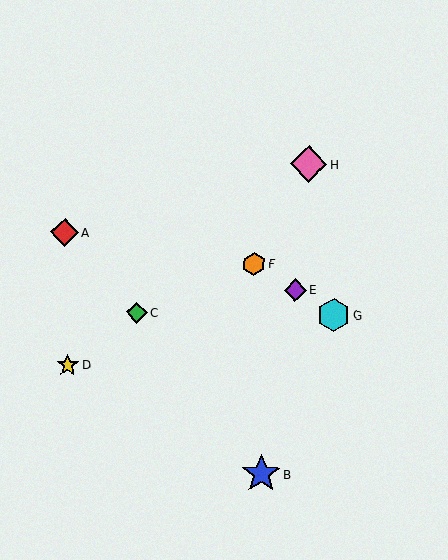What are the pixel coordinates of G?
Object G is at (334, 315).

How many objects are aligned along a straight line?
3 objects (E, F, G) are aligned along a straight line.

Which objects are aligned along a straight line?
Objects E, F, G are aligned along a straight line.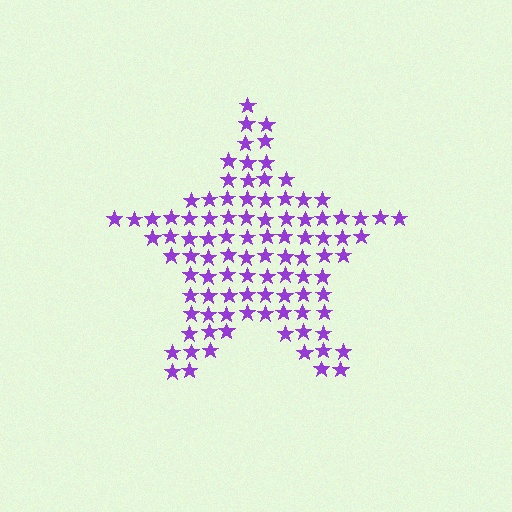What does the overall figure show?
The overall figure shows a star.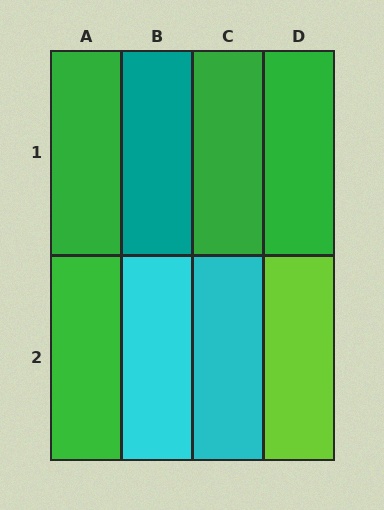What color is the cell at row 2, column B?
Cyan.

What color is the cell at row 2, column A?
Green.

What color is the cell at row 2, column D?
Lime.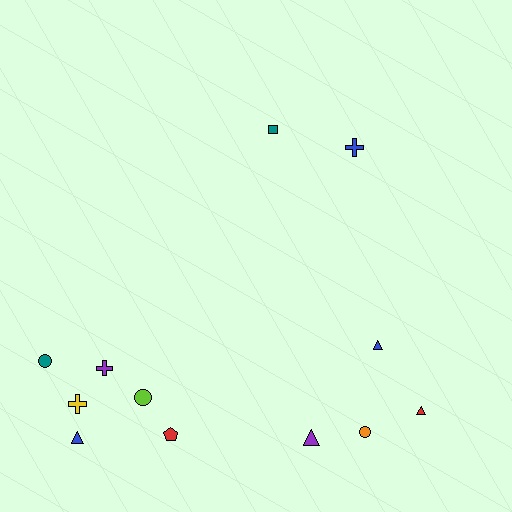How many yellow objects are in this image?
There is 1 yellow object.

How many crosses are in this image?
There are 3 crosses.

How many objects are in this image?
There are 12 objects.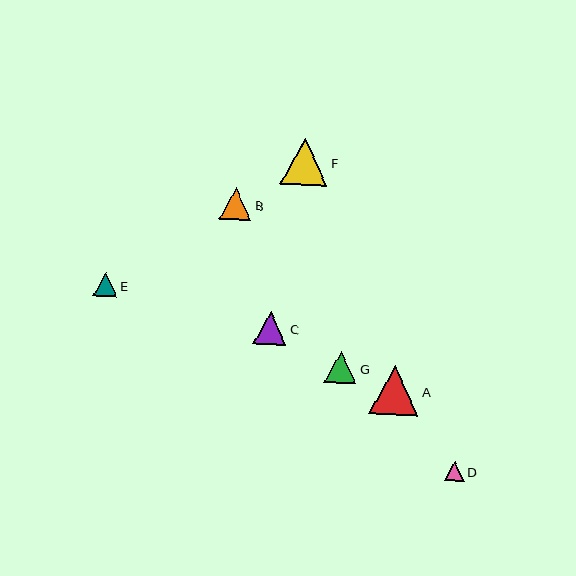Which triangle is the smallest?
Triangle D is the smallest with a size of approximately 19 pixels.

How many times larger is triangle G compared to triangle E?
Triangle G is approximately 1.3 times the size of triangle E.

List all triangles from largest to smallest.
From largest to smallest: A, F, C, G, B, E, D.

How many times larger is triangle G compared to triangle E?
Triangle G is approximately 1.3 times the size of triangle E.